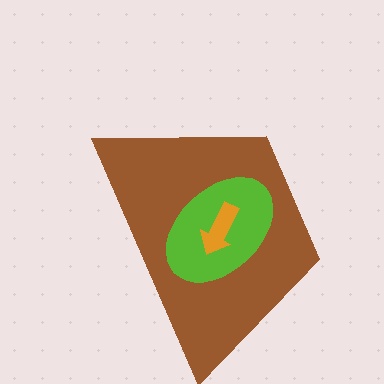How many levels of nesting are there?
3.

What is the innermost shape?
The orange arrow.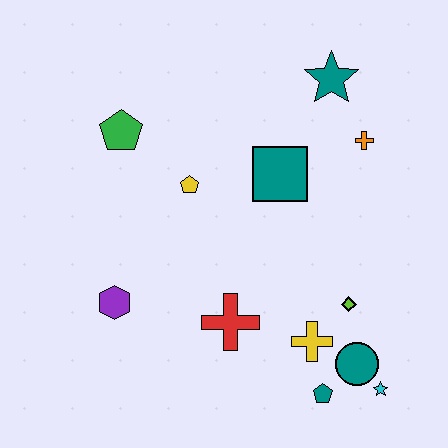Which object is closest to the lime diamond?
The yellow cross is closest to the lime diamond.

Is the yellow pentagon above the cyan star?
Yes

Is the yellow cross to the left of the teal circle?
Yes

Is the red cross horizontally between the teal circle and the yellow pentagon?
Yes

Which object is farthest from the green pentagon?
The cyan star is farthest from the green pentagon.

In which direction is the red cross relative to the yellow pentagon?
The red cross is below the yellow pentagon.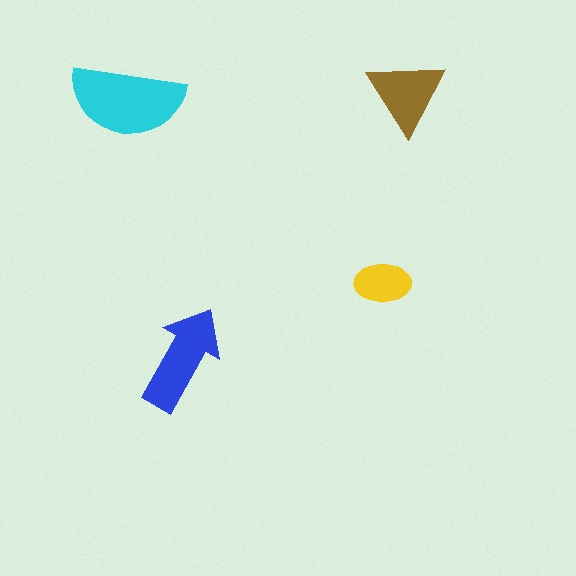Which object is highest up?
The brown triangle is topmost.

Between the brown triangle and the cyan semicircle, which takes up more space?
The cyan semicircle.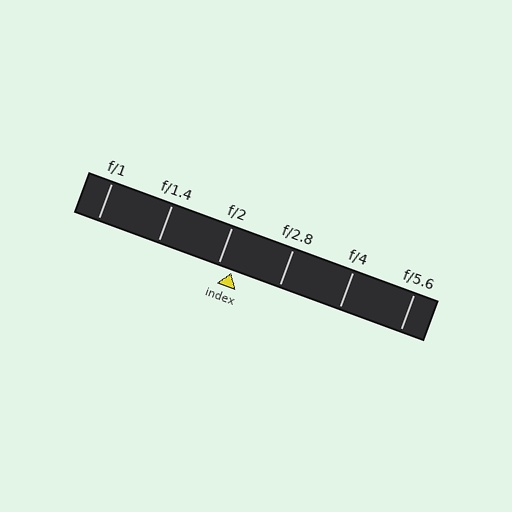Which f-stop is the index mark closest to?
The index mark is closest to f/2.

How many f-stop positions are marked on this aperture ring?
There are 6 f-stop positions marked.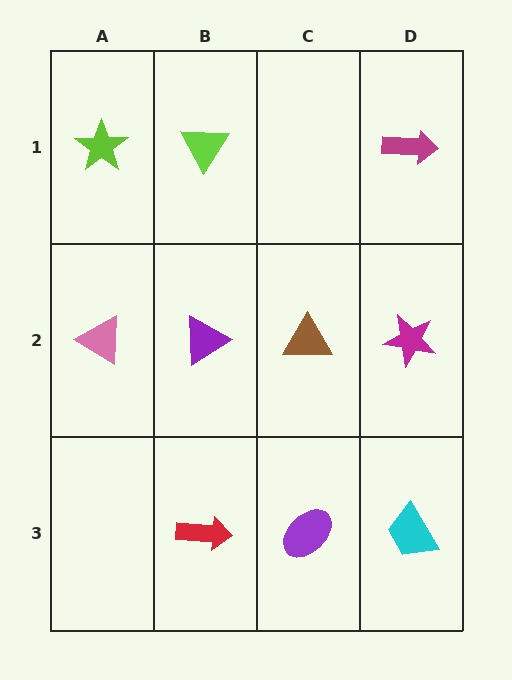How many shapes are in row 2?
4 shapes.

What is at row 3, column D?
A cyan trapezoid.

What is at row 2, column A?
A pink triangle.